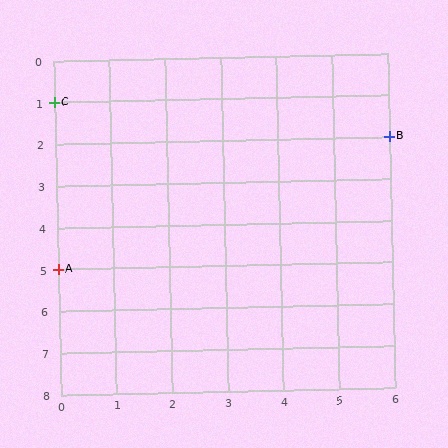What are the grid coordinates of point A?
Point A is at grid coordinates (0, 5).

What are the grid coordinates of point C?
Point C is at grid coordinates (0, 1).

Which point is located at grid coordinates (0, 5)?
Point A is at (0, 5).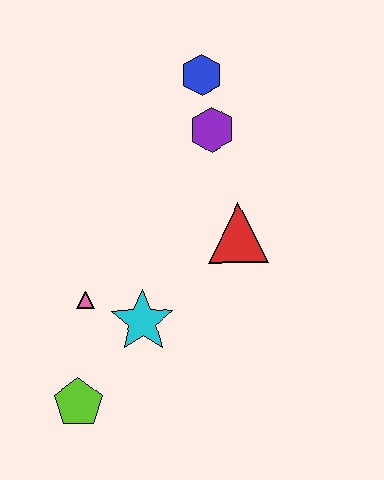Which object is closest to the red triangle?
The purple hexagon is closest to the red triangle.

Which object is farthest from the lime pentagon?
The blue hexagon is farthest from the lime pentagon.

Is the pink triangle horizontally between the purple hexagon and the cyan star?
No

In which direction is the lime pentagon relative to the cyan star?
The lime pentagon is below the cyan star.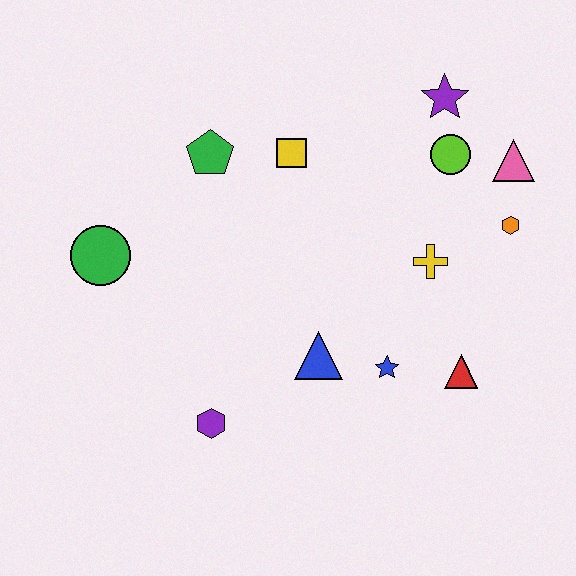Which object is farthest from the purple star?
The purple hexagon is farthest from the purple star.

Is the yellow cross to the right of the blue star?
Yes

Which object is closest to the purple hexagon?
The blue triangle is closest to the purple hexagon.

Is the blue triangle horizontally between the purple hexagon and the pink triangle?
Yes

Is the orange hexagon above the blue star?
Yes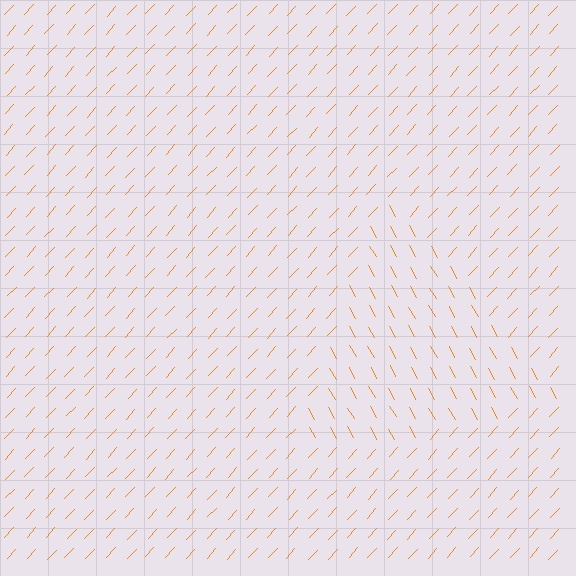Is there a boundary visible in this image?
Yes, there is a texture boundary formed by a change in line orientation.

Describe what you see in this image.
The image is filled with small orange line segments. A triangle region in the image has lines oriented differently from the surrounding lines, creating a visible texture boundary.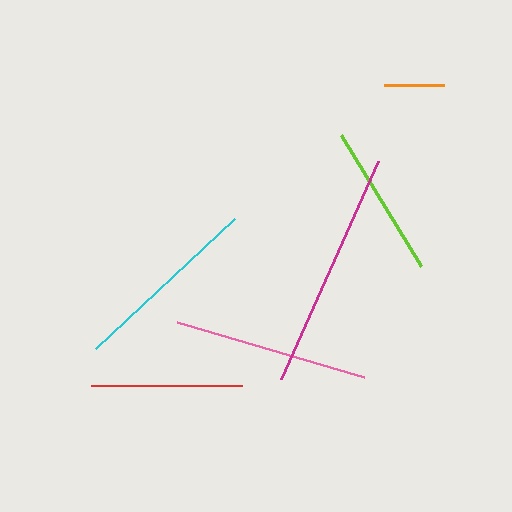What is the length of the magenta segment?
The magenta segment is approximately 239 pixels long.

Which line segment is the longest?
The magenta line is the longest at approximately 239 pixels.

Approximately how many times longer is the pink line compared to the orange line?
The pink line is approximately 3.2 times the length of the orange line.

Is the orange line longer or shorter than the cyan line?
The cyan line is longer than the orange line.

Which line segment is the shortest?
The orange line is the shortest at approximately 60 pixels.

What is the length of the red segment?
The red segment is approximately 151 pixels long.